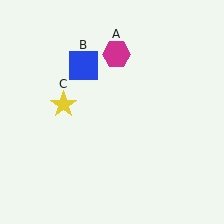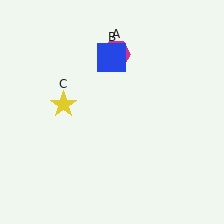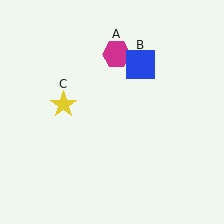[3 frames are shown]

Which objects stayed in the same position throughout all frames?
Magenta hexagon (object A) and yellow star (object C) remained stationary.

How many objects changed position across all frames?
1 object changed position: blue square (object B).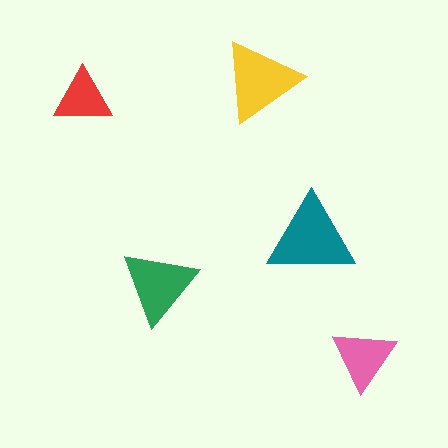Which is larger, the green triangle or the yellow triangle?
The yellow one.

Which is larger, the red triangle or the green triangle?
The green one.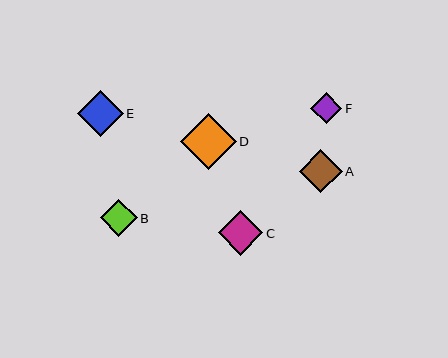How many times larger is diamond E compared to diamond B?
Diamond E is approximately 1.2 times the size of diamond B.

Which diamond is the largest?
Diamond D is the largest with a size of approximately 55 pixels.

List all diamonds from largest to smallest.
From largest to smallest: D, E, C, A, B, F.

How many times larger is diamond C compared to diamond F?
Diamond C is approximately 1.4 times the size of diamond F.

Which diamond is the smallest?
Diamond F is the smallest with a size of approximately 31 pixels.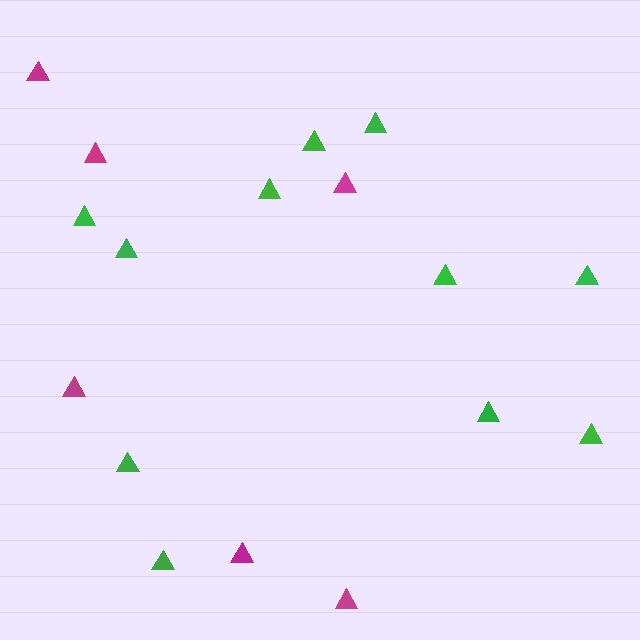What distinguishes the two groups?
There are 2 groups: one group of green triangles (11) and one group of magenta triangles (6).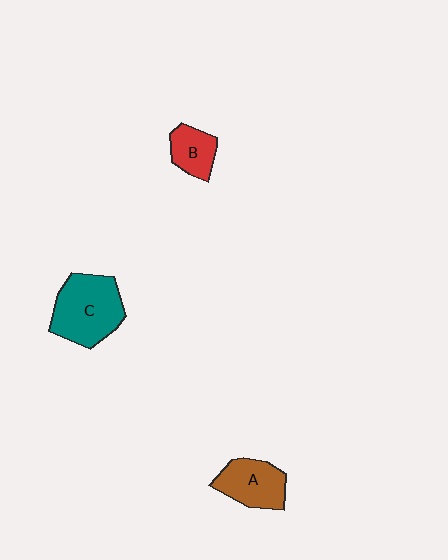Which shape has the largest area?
Shape C (teal).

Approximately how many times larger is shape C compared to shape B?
Approximately 2.1 times.